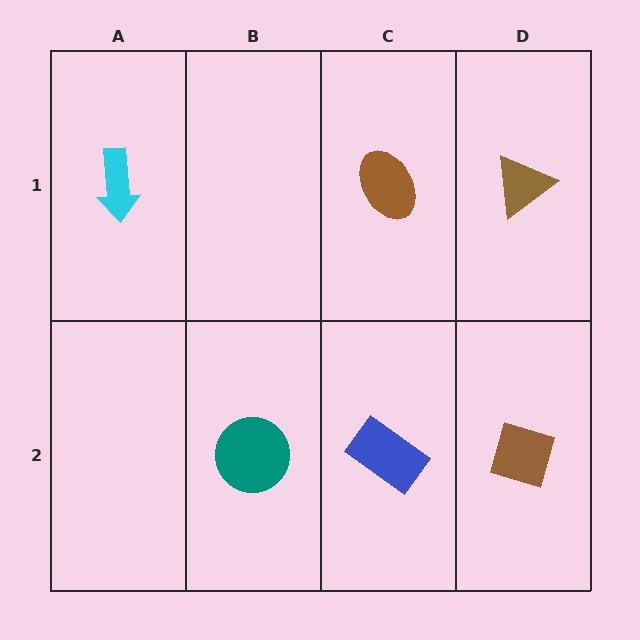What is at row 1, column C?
A brown ellipse.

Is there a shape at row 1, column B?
No, that cell is empty.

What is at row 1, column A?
A cyan arrow.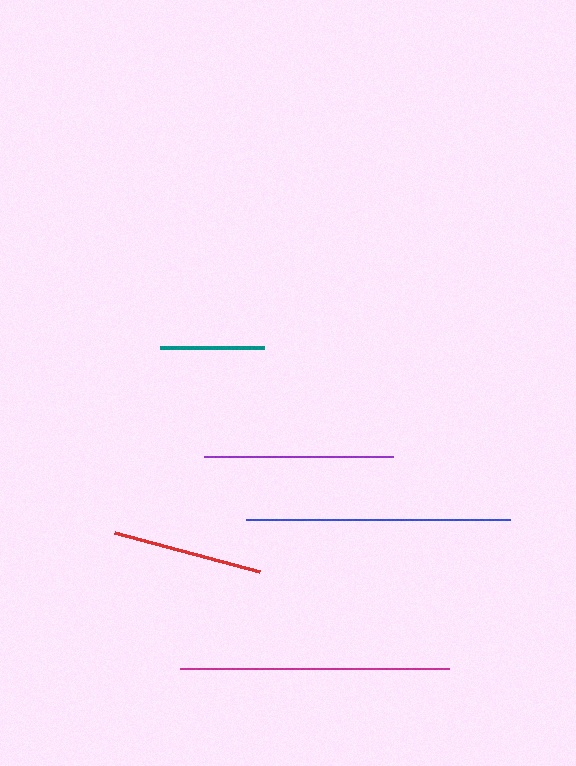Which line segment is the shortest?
The teal line is the shortest at approximately 105 pixels.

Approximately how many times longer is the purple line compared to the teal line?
The purple line is approximately 1.8 times the length of the teal line.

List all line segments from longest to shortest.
From longest to shortest: magenta, blue, purple, red, teal.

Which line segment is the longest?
The magenta line is the longest at approximately 269 pixels.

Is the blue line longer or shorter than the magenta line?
The magenta line is longer than the blue line.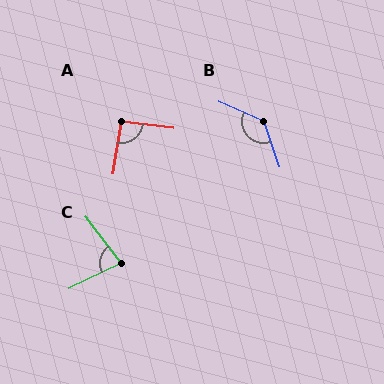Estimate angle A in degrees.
Approximately 93 degrees.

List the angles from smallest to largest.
C (79°), A (93°), B (133°).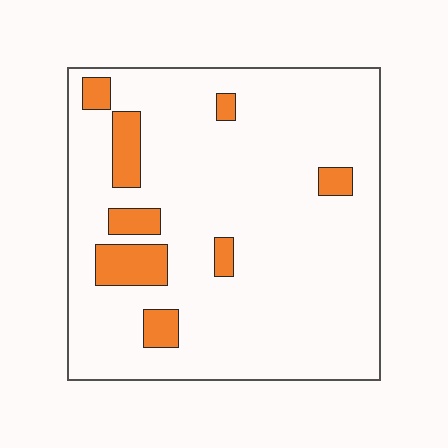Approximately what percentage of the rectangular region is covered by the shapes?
Approximately 10%.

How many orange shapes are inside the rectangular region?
8.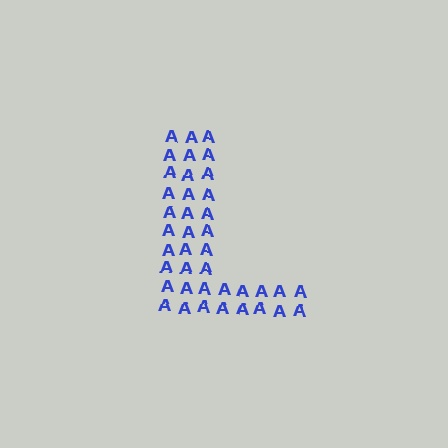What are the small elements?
The small elements are letter A's.